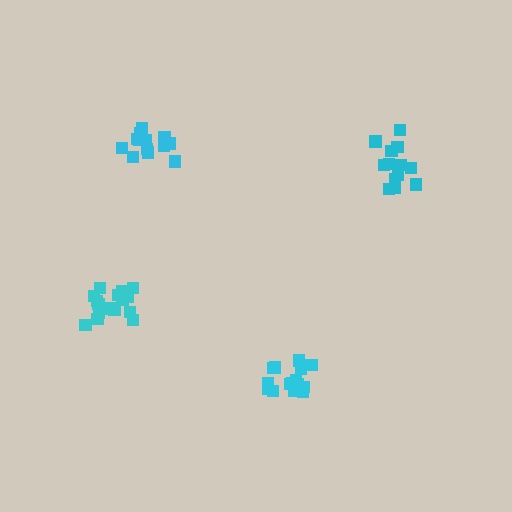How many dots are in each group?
Group 1: 16 dots, Group 2: 15 dots, Group 3: 14 dots, Group 4: 13 dots (58 total).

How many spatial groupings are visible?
There are 4 spatial groupings.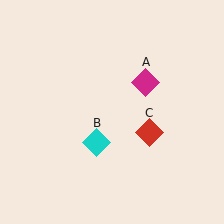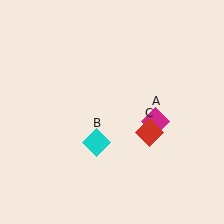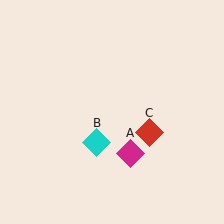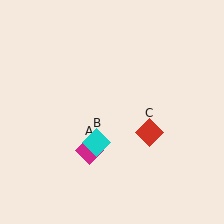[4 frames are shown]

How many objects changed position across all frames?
1 object changed position: magenta diamond (object A).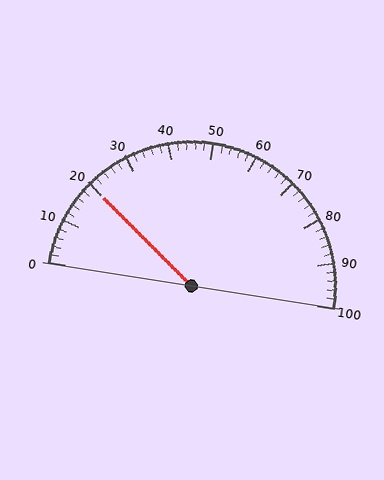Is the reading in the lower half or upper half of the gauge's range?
The reading is in the lower half of the range (0 to 100).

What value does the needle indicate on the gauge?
The needle indicates approximately 20.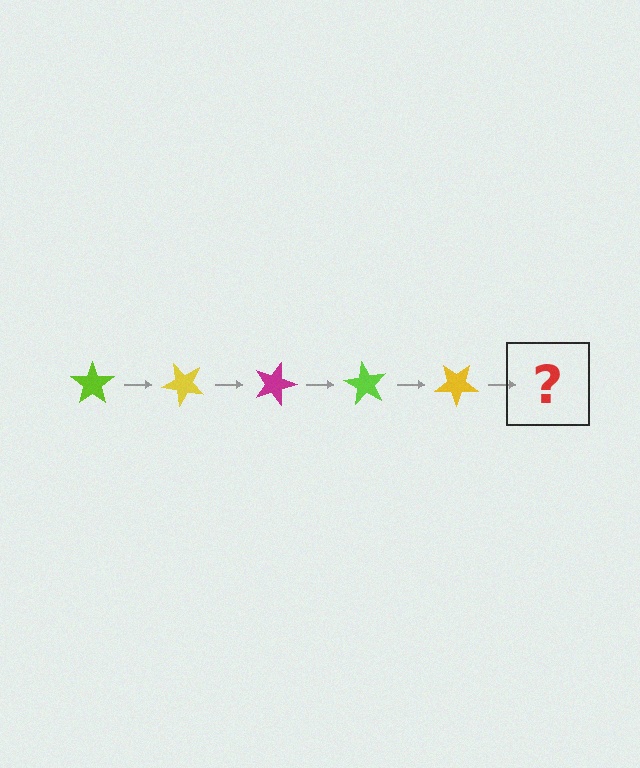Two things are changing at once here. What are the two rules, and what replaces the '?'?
The two rules are that it rotates 45 degrees each step and the color cycles through lime, yellow, and magenta. The '?' should be a magenta star, rotated 225 degrees from the start.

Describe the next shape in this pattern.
It should be a magenta star, rotated 225 degrees from the start.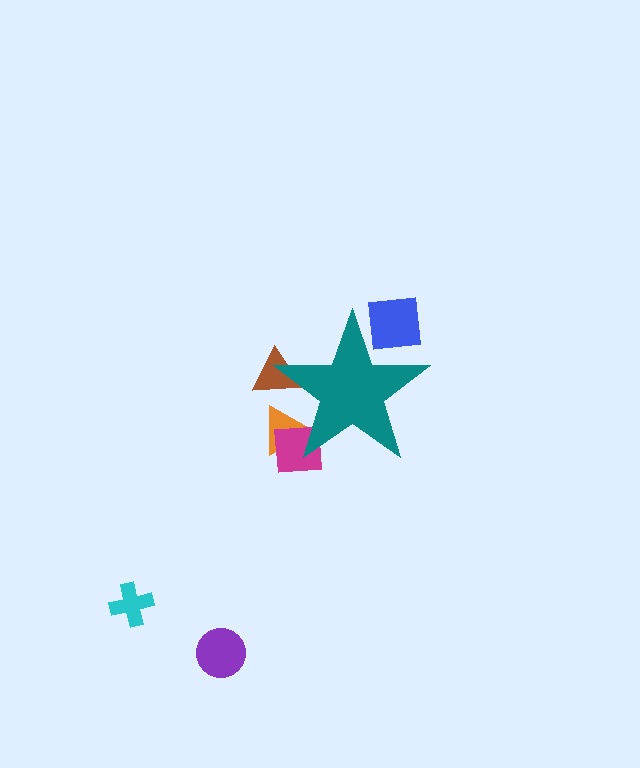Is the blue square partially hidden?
Yes, the blue square is partially hidden behind the teal star.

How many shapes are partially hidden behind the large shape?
4 shapes are partially hidden.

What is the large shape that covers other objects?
A teal star.